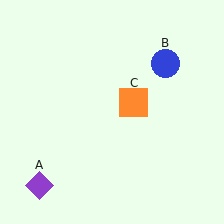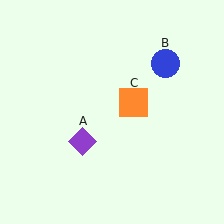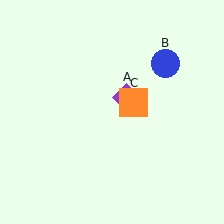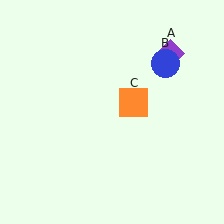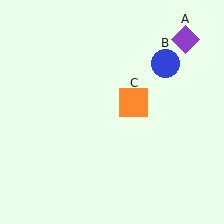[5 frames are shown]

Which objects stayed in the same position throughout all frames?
Blue circle (object B) and orange square (object C) remained stationary.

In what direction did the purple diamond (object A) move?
The purple diamond (object A) moved up and to the right.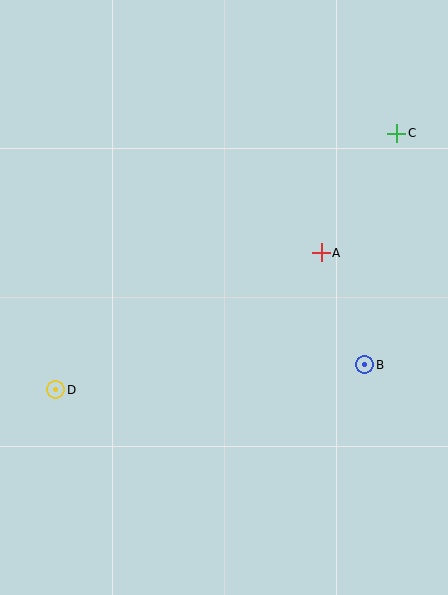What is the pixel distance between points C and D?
The distance between C and D is 427 pixels.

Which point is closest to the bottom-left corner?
Point D is closest to the bottom-left corner.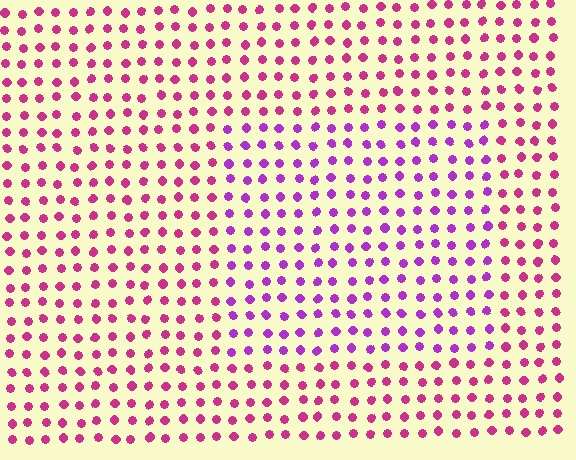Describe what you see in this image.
The image is filled with small magenta elements in a uniform arrangement. A rectangle-shaped region is visible where the elements are tinted to a slightly different hue, forming a subtle color boundary.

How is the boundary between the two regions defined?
The boundary is defined purely by a slight shift in hue (about 36 degrees). Spacing, size, and orientation are identical on both sides.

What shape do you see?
I see a rectangle.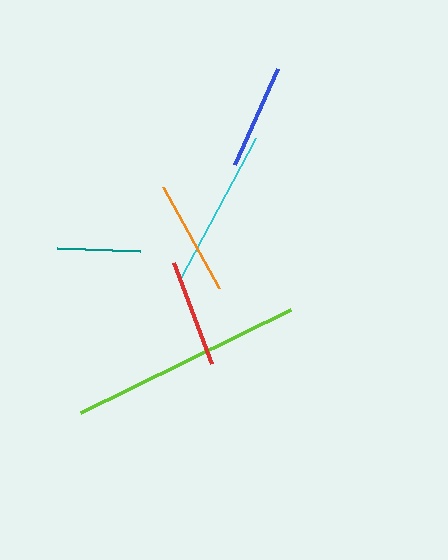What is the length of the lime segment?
The lime segment is approximately 234 pixels long.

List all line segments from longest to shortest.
From longest to shortest: lime, cyan, orange, red, blue, teal.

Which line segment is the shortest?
The teal line is the shortest at approximately 83 pixels.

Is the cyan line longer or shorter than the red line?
The cyan line is longer than the red line.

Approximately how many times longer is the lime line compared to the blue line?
The lime line is approximately 2.2 times the length of the blue line.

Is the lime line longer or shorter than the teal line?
The lime line is longer than the teal line.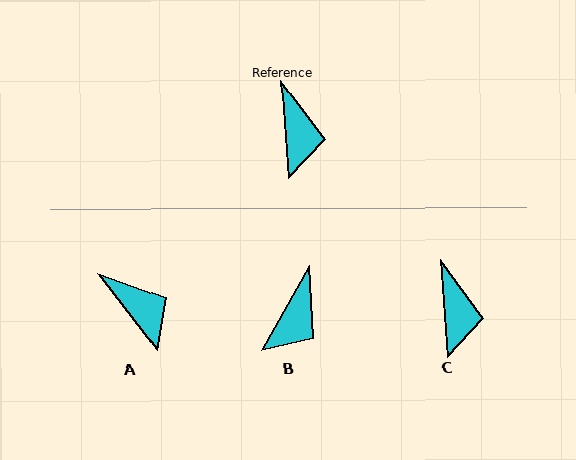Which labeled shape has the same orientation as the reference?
C.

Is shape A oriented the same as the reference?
No, it is off by about 33 degrees.